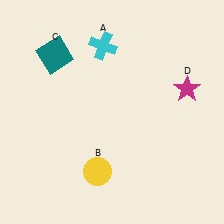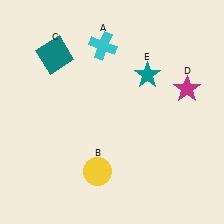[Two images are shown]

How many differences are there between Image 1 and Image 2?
There is 1 difference between the two images.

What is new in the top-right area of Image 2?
A teal star (E) was added in the top-right area of Image 2.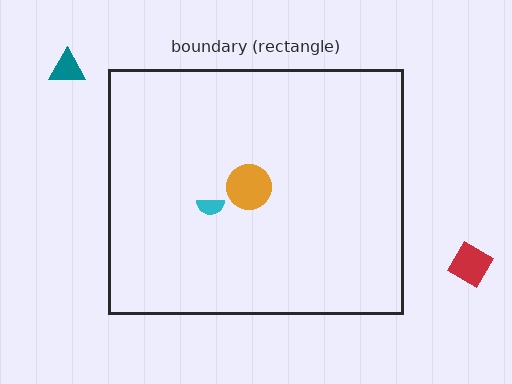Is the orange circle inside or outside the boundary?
Inside.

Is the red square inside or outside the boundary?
Outside.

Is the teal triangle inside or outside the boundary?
Outside.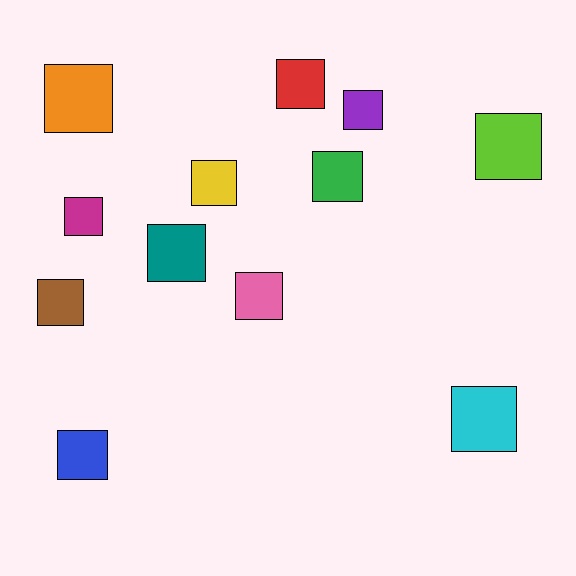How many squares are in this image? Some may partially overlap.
There are 12 squares.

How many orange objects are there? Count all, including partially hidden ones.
There is 1 orange object.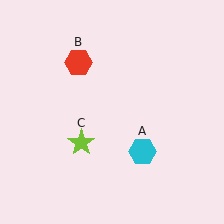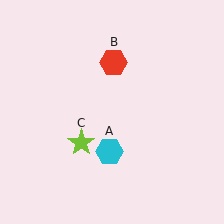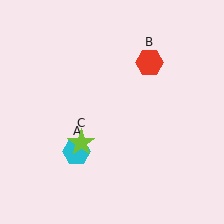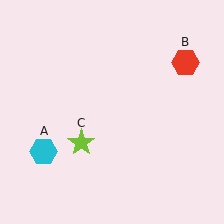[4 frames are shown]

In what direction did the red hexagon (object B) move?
The red hexagon (object B) moved right.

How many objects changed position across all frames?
2 objects changed position: cyan hexagon (object A), red hexagon (object B).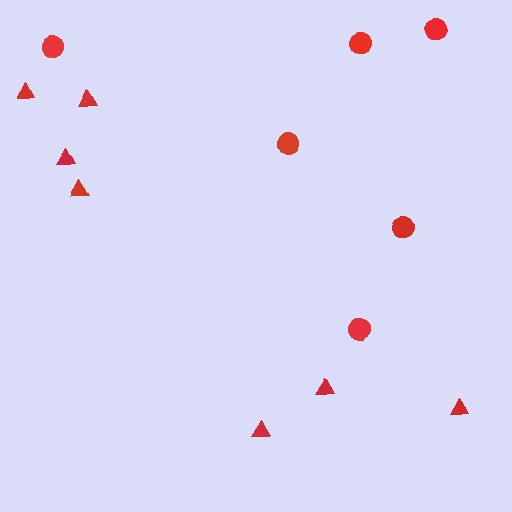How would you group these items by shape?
There are 2 groups: one group of triangles (7) and one group of circles (6).